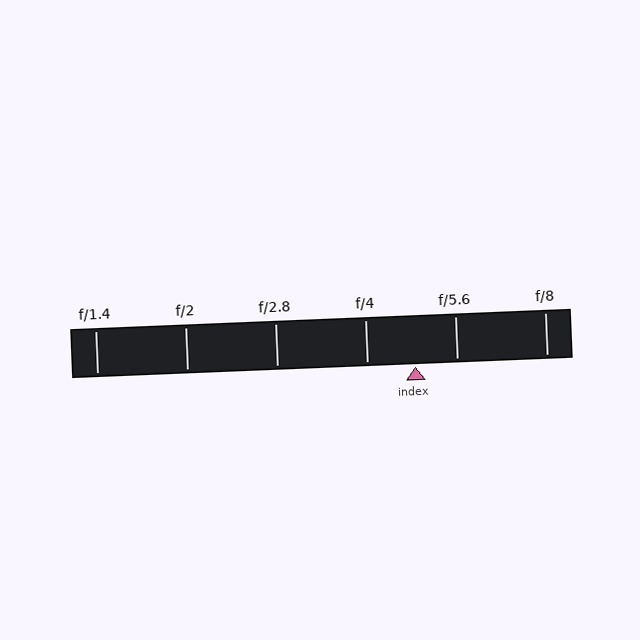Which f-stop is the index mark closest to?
The index mark is closest to f/5.6.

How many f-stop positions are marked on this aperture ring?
There are 6 f-stop positions marked.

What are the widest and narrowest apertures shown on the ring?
The widest aperture shown is f/1.4 and the narrowest is f/8.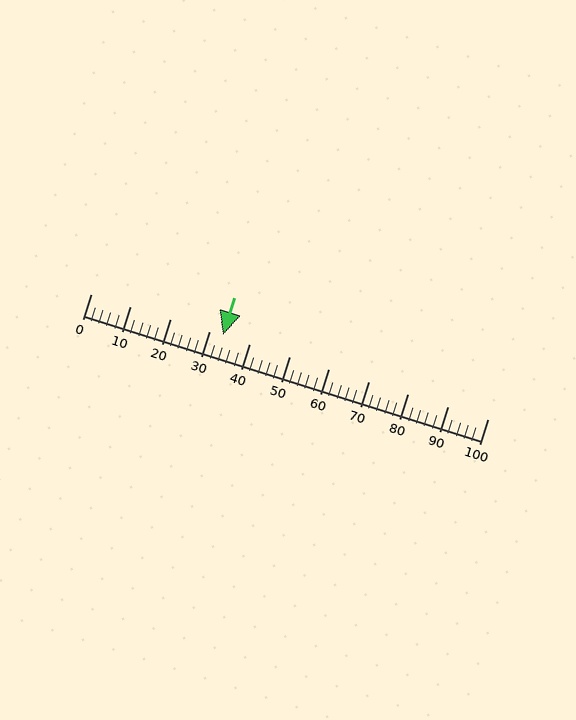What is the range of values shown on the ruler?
The ruler shows values from 0 to 100.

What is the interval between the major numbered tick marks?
The major tick marks are spaced 10 units apart.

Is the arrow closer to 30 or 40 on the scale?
The arrow is closer to 30.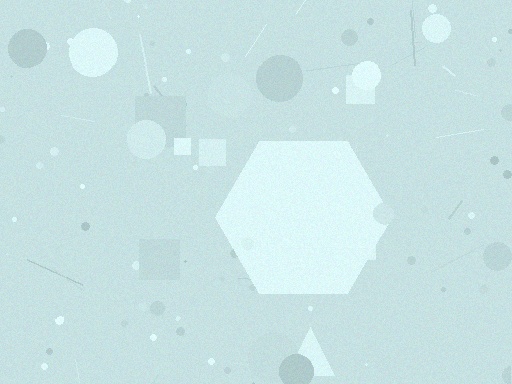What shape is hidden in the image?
A hexagon is hidden in the image.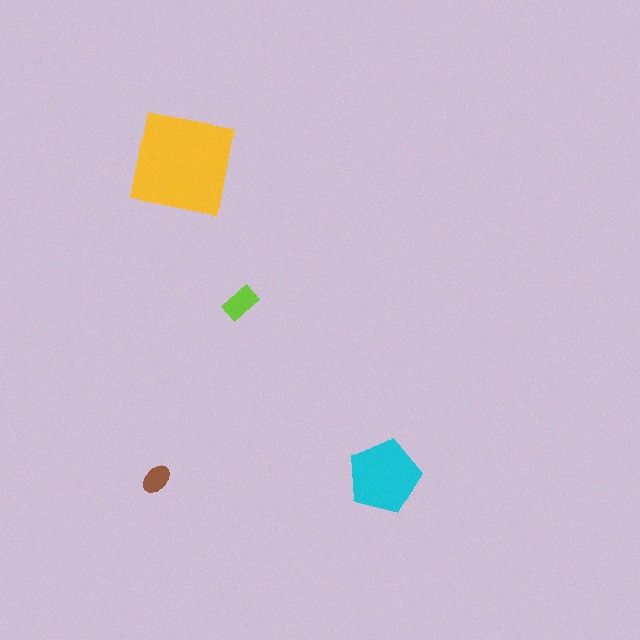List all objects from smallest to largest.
The brown ellipse, the lime rectangle, the cyan pentagon, the yellow square.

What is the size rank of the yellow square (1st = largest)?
1st.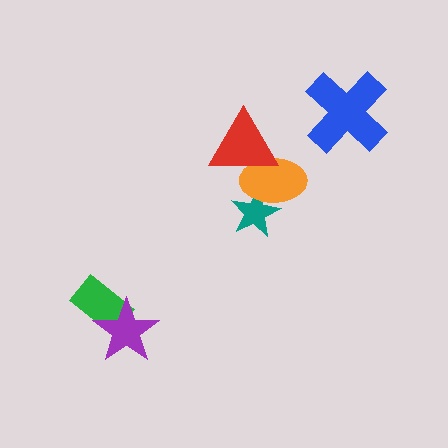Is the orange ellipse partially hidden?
Yes, it is partially covered by another shape.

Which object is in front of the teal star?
The orange ellipse is in front of the teal star.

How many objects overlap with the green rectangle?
1 object overlaps with the green rectangle.